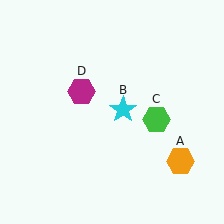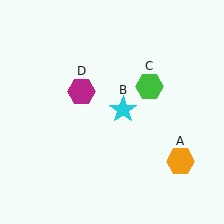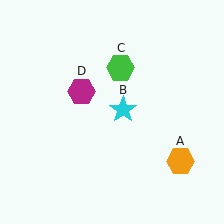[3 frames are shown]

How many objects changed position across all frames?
1 object changed position: green hexagon (object C).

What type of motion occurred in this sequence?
The green hexagon (object C) rotated counterclockwise around the center of the scene.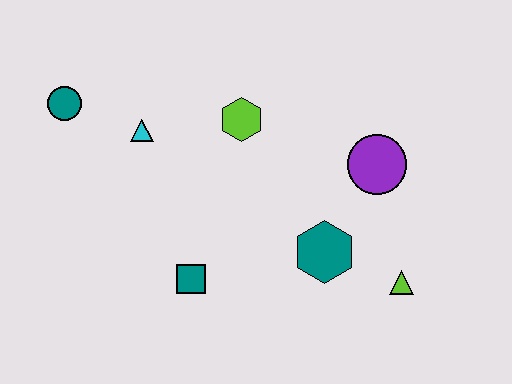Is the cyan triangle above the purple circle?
Yes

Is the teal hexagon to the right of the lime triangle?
No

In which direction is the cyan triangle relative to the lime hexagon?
The cyan triangle is to the left of the lime hexagon.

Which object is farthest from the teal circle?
The lime triangle is farthest from the teal circle.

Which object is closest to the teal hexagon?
The lime triangle is closest to the teal hexagon.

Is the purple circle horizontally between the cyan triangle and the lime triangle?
Yes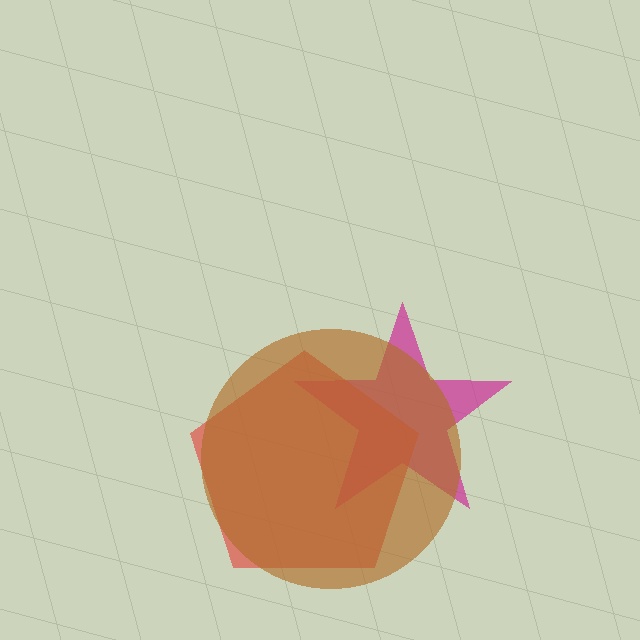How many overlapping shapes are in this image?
There are 3 overlapping shapes in the image.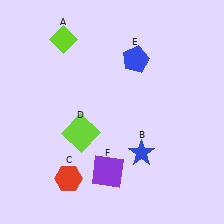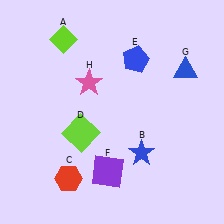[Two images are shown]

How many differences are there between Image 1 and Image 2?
There are 2 differences between the two images.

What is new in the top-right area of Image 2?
A blue triangle (G) was added in the top-right area of Image 2.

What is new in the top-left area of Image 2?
A pink star (H) was added in the top-left area of Image 2.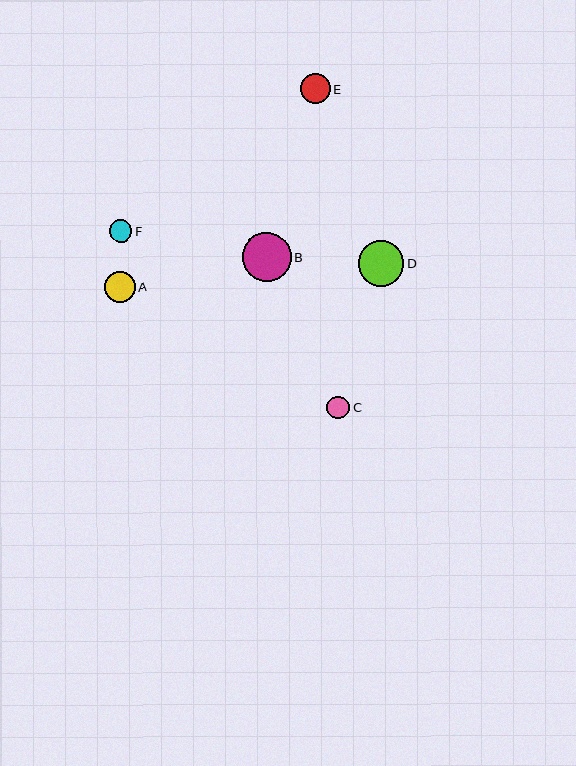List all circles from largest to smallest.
From largest to smallest: B, D, A, E, F, C.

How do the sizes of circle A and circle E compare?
Circle A and circle E are approximately the same size.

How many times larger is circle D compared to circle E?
Circle D is approximately 1.6 times the size of circle E.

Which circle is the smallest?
Circle C is the smallest with a size of approximately 23 pixels.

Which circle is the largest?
Circle B is the largest with a size of approximately 49 pixels.